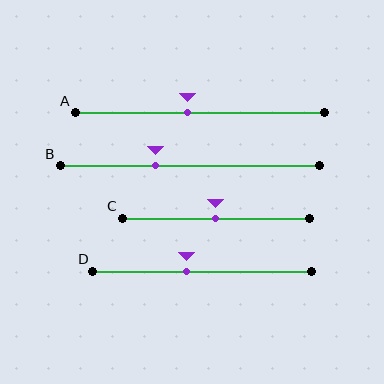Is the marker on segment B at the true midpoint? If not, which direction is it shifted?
No, the marker on segment B is shifted to the left by about 13% of the segment length.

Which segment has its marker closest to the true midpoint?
Segment C has its marker closest to the true midpoint.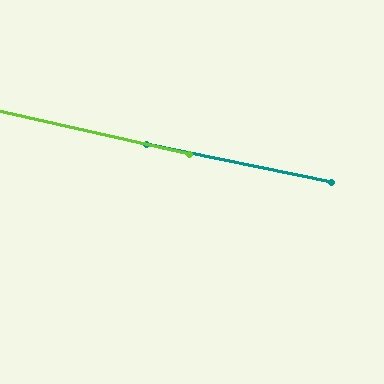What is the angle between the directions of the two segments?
Approximately 1 degree.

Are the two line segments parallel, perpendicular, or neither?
Parallel — their directions differ by only 1.1°.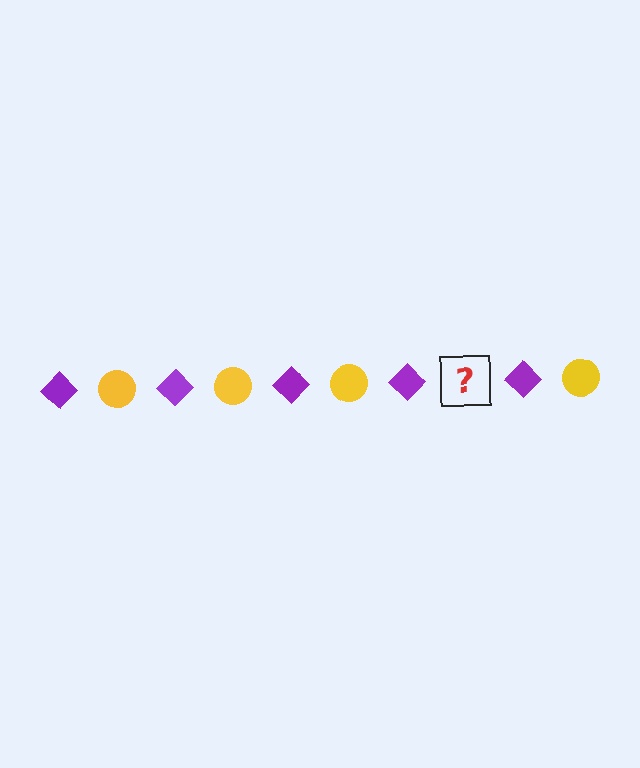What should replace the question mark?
The question mark should be replaced with a yellow circle.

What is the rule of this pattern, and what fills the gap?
The rule is that the pattern alternates between purple diamond and yellow circle. The gap should be filled with a yellow circle.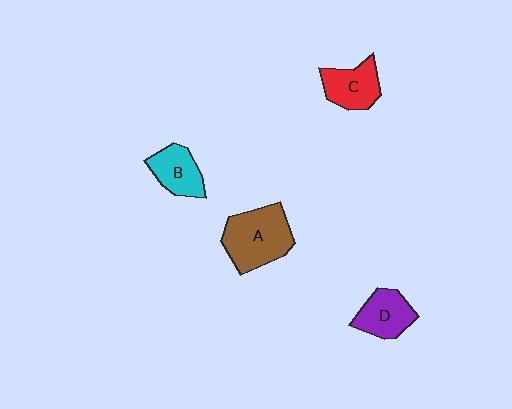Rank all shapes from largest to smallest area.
From largest to smallest: A (brown), C (red), D (purple), B (cyan).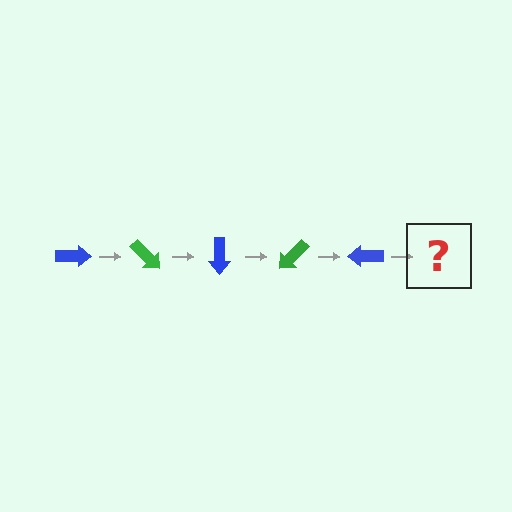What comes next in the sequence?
The next element should be a green arrow, rotated 225 degrees from the start.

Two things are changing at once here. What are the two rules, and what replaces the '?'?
The two rules are that it rotates 45 degrees each step and the color cycles through blue and green. The '?' should be a green arrow, rotated 225 degrees from the start.